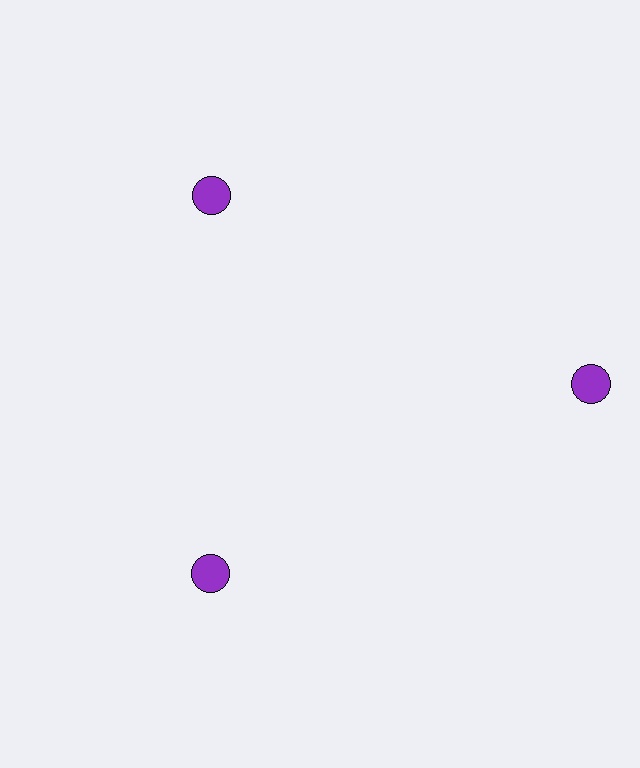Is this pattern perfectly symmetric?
No. The 3 purple circles are arranged in a ring, but one element near the 3 o'clock position is pushed outward from the center, breaking the 3-fold rotational symmetry.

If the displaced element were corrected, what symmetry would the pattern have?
It would have 3-fold rotational symmetry — the pattern would map onto itself every 120 degrees.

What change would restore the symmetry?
The symmetry would be restored by moving it inward, back onto the ring so that all 3 circles sit at equal angles and equal distance from the center.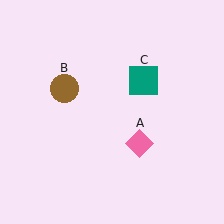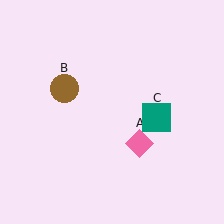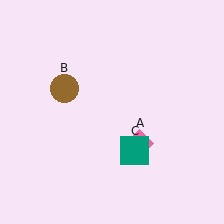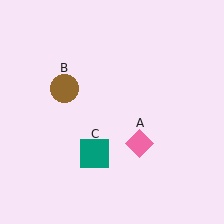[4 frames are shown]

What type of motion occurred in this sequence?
The teal square (object C) rotated clockwise around the center of the scene.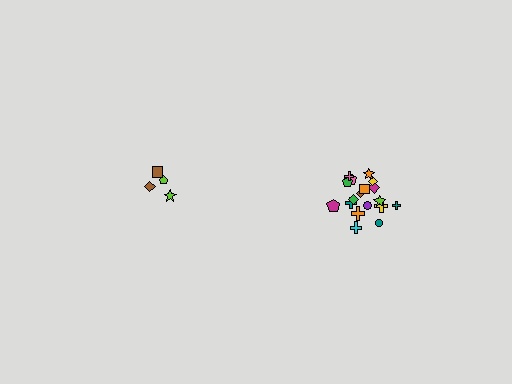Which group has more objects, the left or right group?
The right group.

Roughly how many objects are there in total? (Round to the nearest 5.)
Roughly 20 objects in total.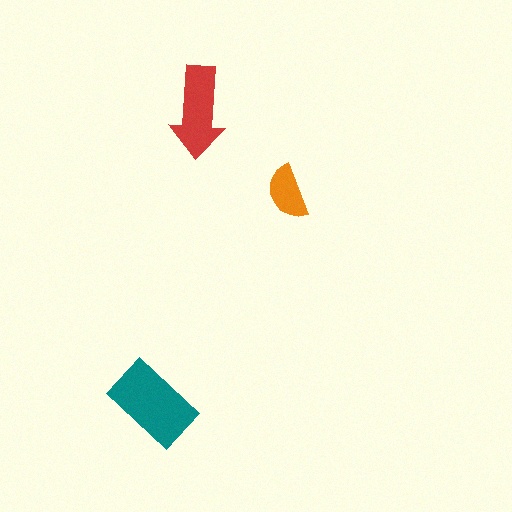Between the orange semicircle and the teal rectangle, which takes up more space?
The teal rectangle.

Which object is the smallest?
The orange semicircle.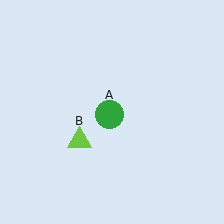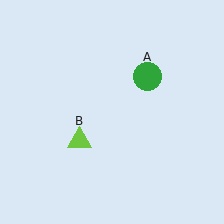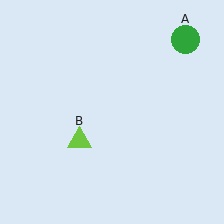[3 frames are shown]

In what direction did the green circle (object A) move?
The green circle (object A) moved up and to the right.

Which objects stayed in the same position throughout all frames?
Lime triangle (object B) remained stationary.